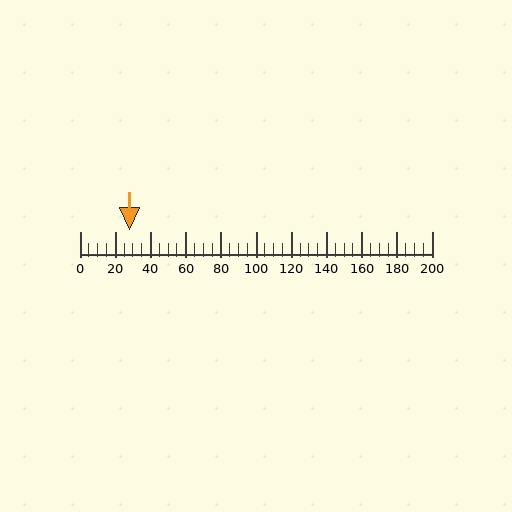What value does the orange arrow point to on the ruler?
The orange arrow points to approximately 28.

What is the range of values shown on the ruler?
The ruler shows values from 0 to 200.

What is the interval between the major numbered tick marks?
The major tick marks are spaced 20 units apart.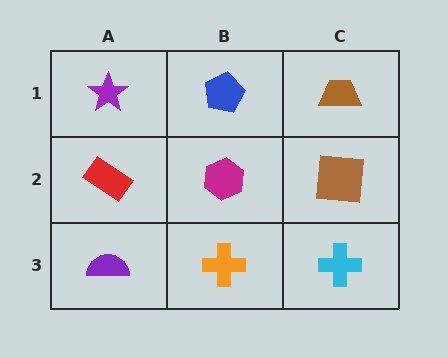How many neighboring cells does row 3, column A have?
2.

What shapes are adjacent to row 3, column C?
A brown square (row 2, column C), an orange cross (row 3, column B).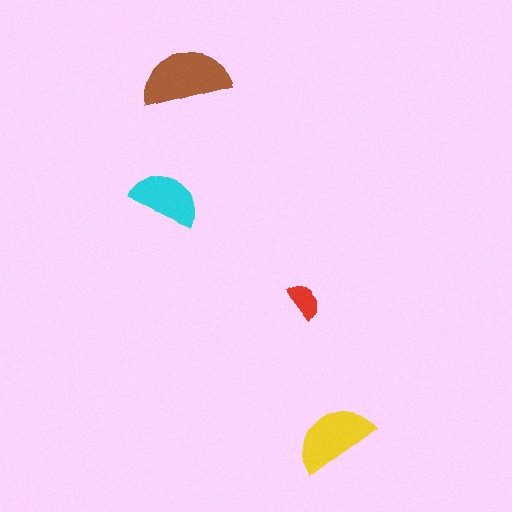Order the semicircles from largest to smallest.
the brown one, the yellow one, the cyan one, the red one.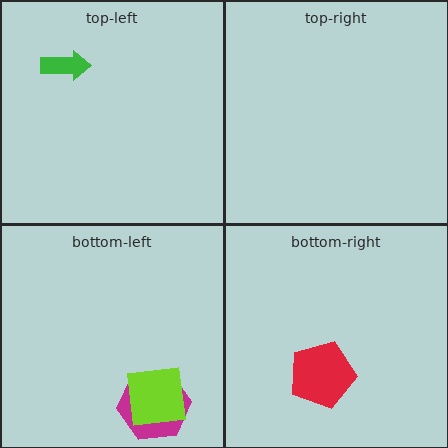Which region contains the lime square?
The bottom-left region.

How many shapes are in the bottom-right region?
1.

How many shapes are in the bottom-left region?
2.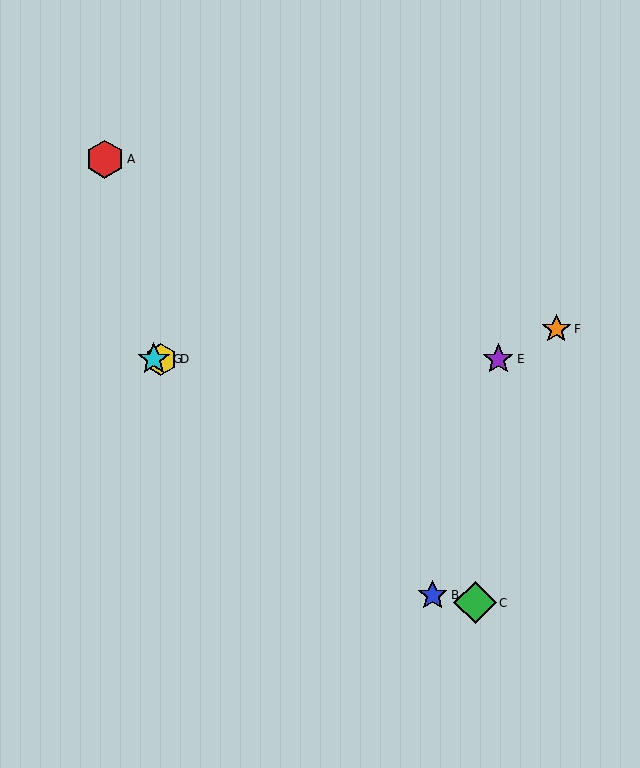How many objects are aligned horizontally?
3 objects (D, E, G) are aligned horizontally.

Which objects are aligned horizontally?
Objects D, E, G are aligned horizontally.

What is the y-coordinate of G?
Object G is at y≈359.